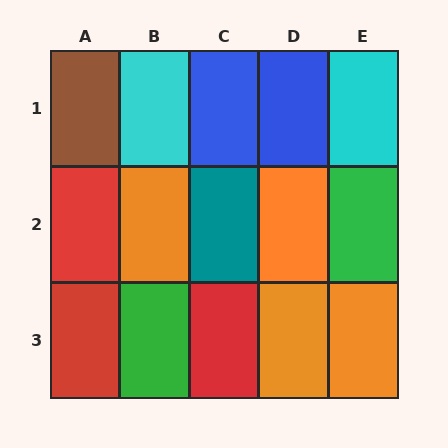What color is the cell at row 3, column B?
Green.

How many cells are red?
3 cells are red.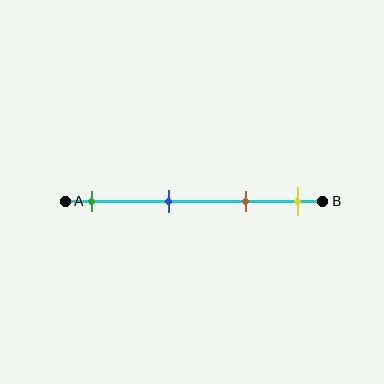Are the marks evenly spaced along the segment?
No, the marks are not evenly spaced.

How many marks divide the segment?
There are 4 marks dividing the segment.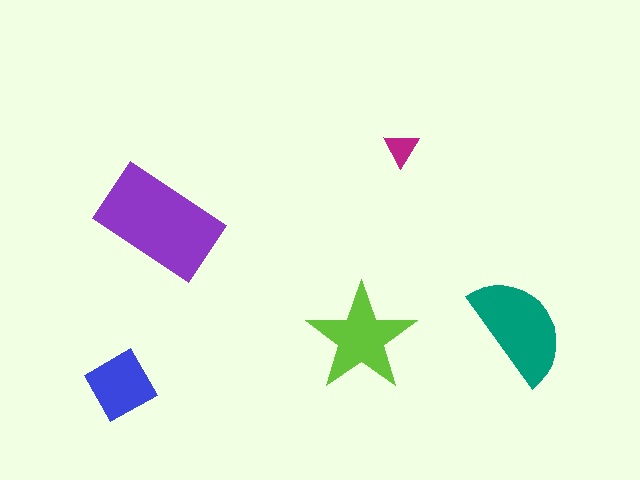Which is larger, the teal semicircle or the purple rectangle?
The purple rectangle.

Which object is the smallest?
The magenta triangle.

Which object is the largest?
The purple rectangle.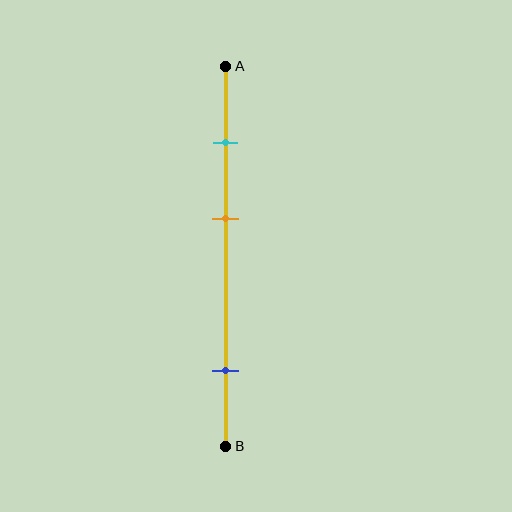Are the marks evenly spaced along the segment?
No, the marks are not evenly spaced.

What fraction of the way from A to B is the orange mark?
The orange mark is approximately 40% (0.4) of the way from A to B.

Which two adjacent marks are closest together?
The cyan and orange marks are the closest adjacent pair.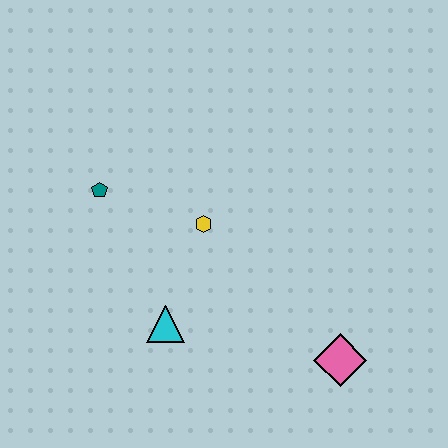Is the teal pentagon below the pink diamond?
No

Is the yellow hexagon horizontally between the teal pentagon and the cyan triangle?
No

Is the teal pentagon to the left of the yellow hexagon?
Yes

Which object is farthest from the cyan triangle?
The pink diamond is farthest from the cyan triangle.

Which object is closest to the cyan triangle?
The yellow hexagon is closest to the cyan triangle.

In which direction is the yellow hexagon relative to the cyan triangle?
The yellow hexagon is above the cyan triangle.